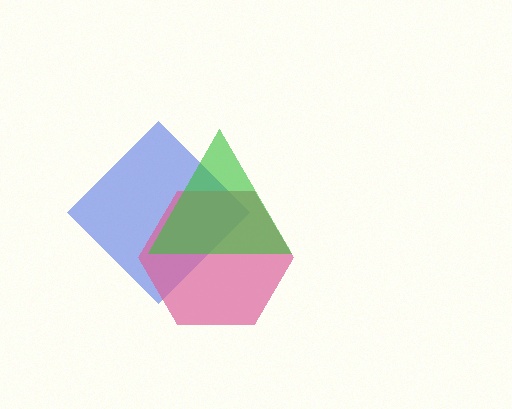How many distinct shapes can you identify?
There are 3 distinct shapes: a blue diamond, a pink hexagon, a green triangle.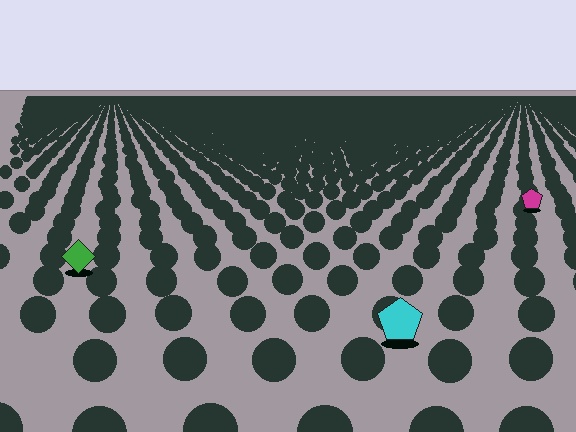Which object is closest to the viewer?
The cyan pentagon is closest. The texture marks near it are larger and more spread out.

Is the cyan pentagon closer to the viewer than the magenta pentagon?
Yes. The cyan pentagon is closer — you can tell from the texture gradient: the ground texture is coarser near it.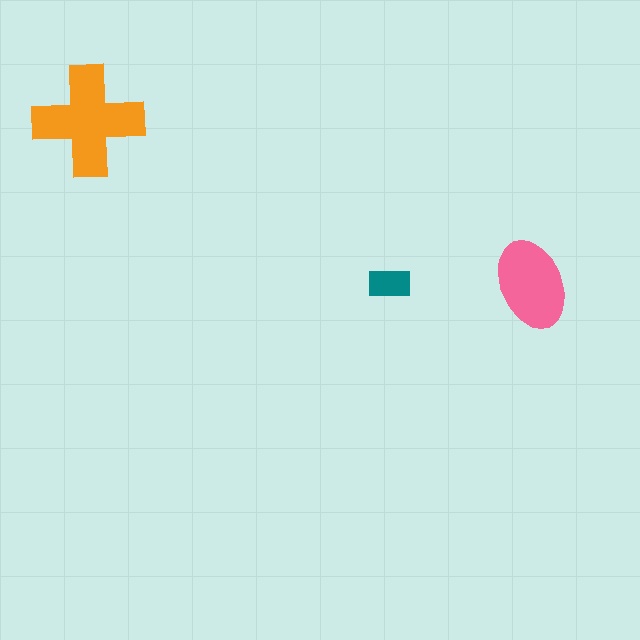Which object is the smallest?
The teal rectangle.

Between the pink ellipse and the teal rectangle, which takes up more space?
The pink ellipse.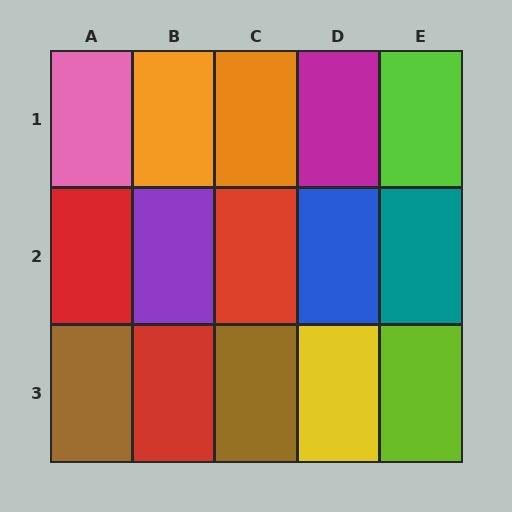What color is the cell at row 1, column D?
Magenta.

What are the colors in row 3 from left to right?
Brown, red, brown, yellow, lime.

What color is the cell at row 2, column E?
Teal.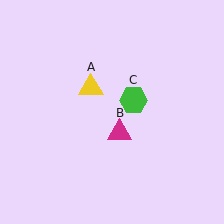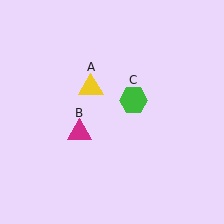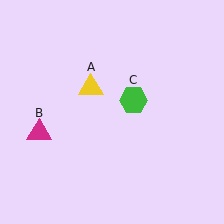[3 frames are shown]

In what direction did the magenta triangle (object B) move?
The magenta triangle (object B) moved left.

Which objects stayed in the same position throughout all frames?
Yellow triangle (object A) and green hexagon (object C) remained stationary.